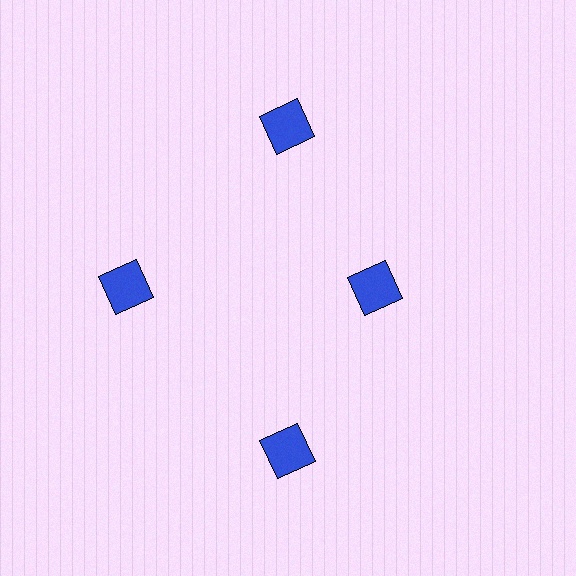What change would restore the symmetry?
The symmetry would be restored by moving it outward, back onto the ring so that all 4 squares sit at equal angles and equal distance from the center.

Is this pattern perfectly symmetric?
No. The 4 blue squares are arranged in a ring, but one element near the 3 o'clock position is pulled inward toward the center, breaking the 4-fold rotational symmetry.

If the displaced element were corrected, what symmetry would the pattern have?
It would have 4-fold rotational symmetry — the pattern would map onto itself every 90 degrees.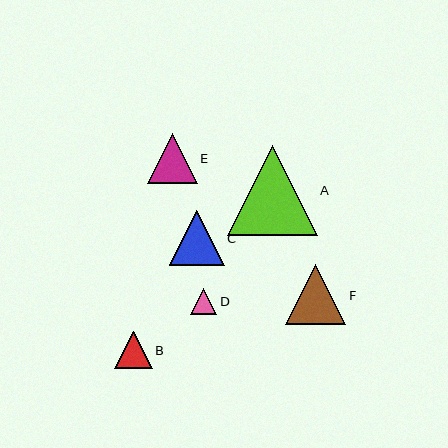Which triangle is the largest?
Triangle A is the largest with a size of approximately 90 pixels.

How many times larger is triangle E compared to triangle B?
Triangle E is approximately 1.3 times the size of triangle B.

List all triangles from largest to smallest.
From largest to smallest: A, F, C, E, B, D.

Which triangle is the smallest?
Triangle D is the smallest with a size of approximately 26 pixels.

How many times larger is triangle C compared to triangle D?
Triangle C is approximately 2.1 times the size of triangle D.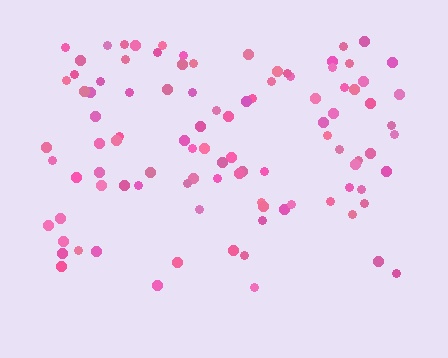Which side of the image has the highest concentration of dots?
The top.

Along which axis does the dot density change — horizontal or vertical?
Vertical.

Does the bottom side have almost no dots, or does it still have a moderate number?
Still a moderate number, just noticeably fewer than the top.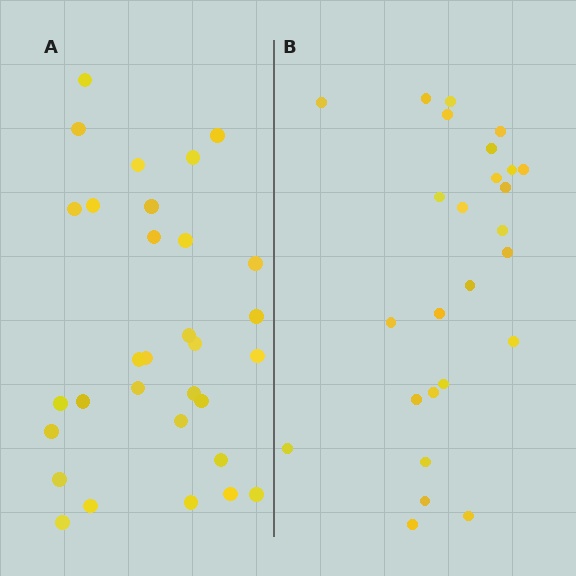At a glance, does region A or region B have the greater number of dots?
Region A (the left region) has more dots.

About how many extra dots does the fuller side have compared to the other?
Region A has about 5 more dots than region B.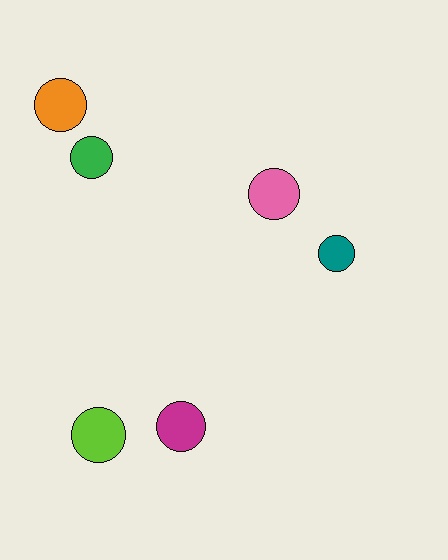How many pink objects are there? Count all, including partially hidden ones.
There is 1 pink object.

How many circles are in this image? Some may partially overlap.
There are 6 circles.